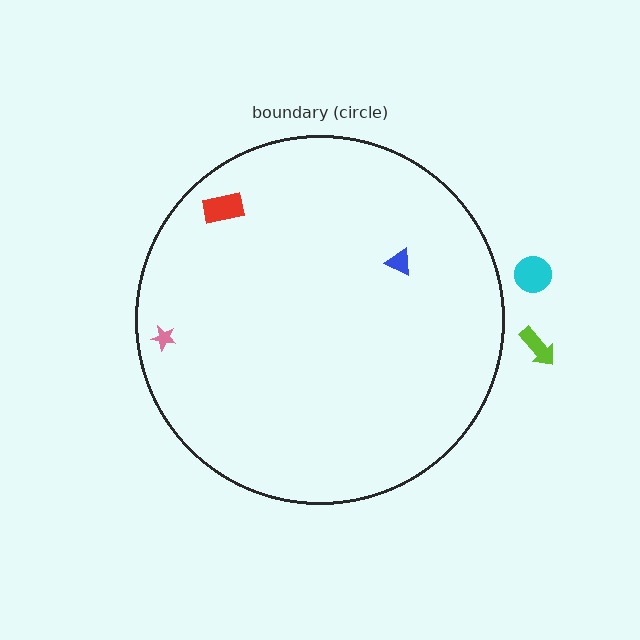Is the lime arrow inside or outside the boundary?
Outside.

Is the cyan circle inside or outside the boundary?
Outside.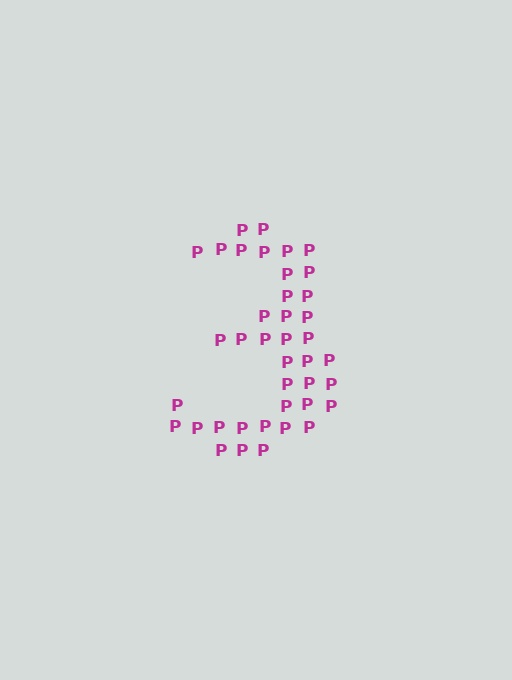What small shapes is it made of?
It is made of small letter P's.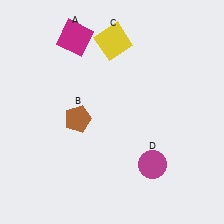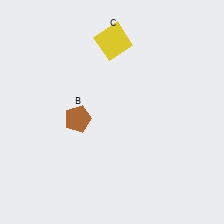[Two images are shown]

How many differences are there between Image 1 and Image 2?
There are 2 differences between the two images.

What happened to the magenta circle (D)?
The magenta circle (D) was removed in Image 2. It was in the bottom-right area of Image 1.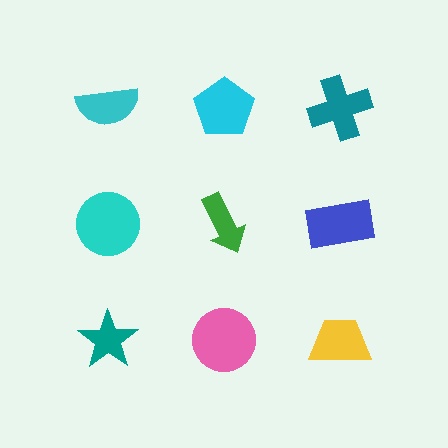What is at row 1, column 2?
A cyan pentagon.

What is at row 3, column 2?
A pink circle.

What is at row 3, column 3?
A yellow trapezoid.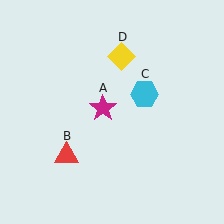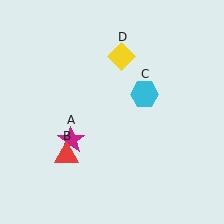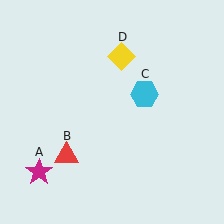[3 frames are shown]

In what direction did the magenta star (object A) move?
The magenta star (object A) moved down and to the left.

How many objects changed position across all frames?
1 object changed position: magenta star (object A).